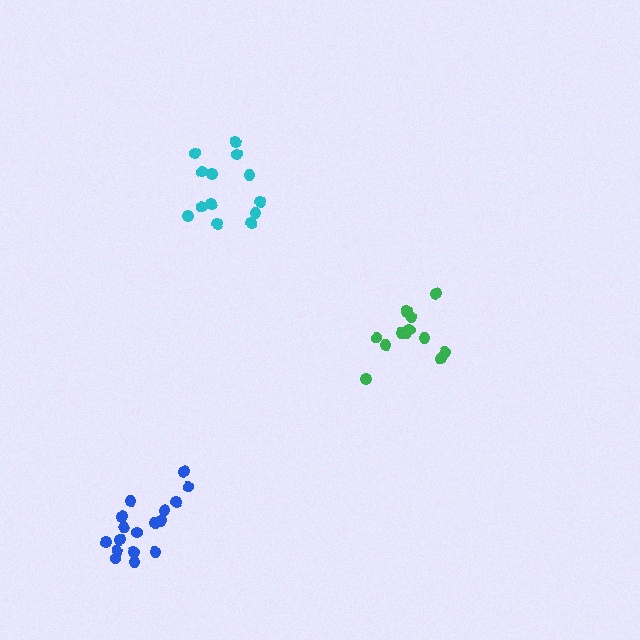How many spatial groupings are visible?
There are 3 spatial groupings.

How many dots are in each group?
Group 1: 13 dots, Group 2: 13 dots, Group 3: 17 dots (43 total).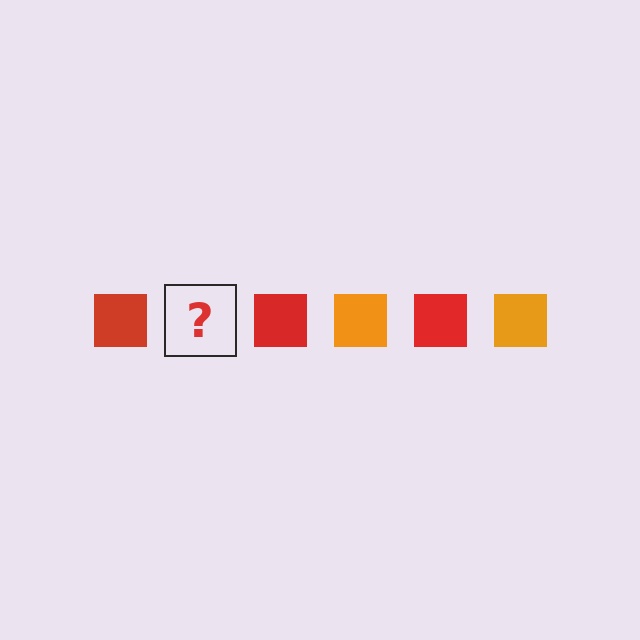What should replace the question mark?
The question mark should be replaced with an orange square.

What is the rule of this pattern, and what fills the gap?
The rule is that the pattern cycles through red, orange squares. The gap should be filled with an orange square.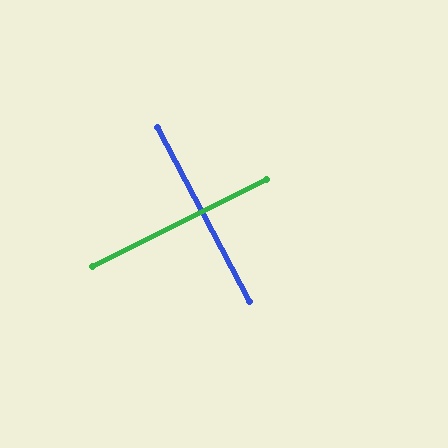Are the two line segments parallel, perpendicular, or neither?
Perpendicular — they meet at approximately 89°.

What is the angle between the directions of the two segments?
Approximately 89 degrees.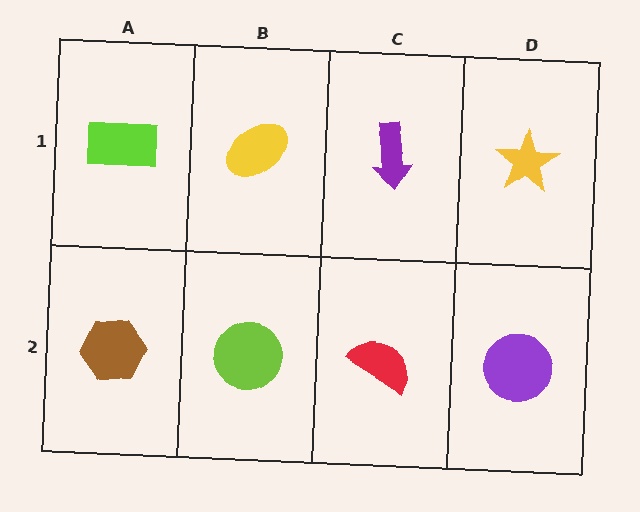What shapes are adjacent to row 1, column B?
A lime circle (row 2, column B), a lime rectangle (row 1, column A), a purple arrow (row 1, column C).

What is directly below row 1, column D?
A purple circle.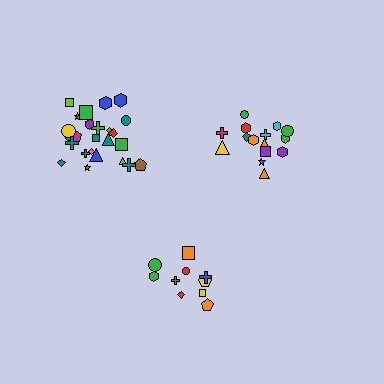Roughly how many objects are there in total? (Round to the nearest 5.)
Roughly 50 objects in total.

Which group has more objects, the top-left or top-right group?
The top-left group.